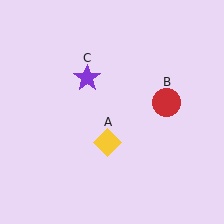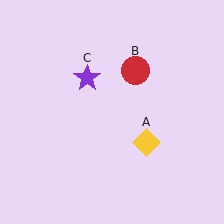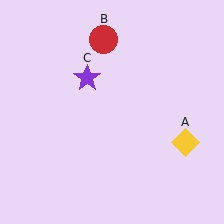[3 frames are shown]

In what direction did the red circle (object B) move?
The red circle (object B) moved up and to the left.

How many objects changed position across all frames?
2 objects changed position: yellow diamond (object A), red circle (object B).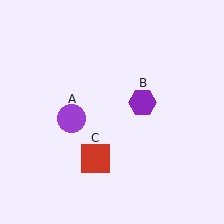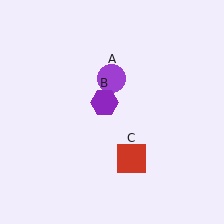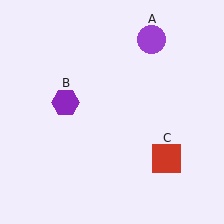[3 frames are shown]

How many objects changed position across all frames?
3 objects changed position: purple circle (object A), purple hexagon (object B), red square (object C).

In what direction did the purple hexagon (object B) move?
The purple hexagon (object B) moved left.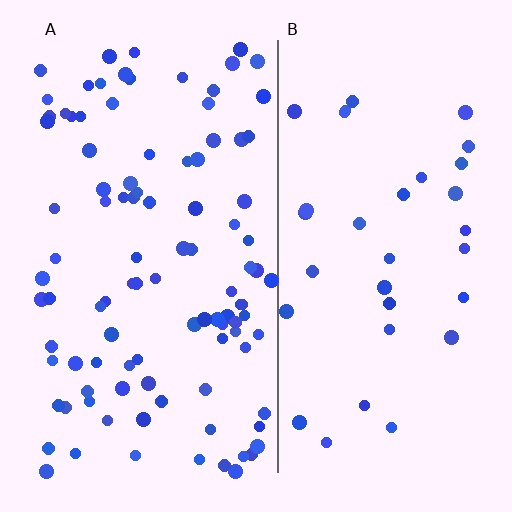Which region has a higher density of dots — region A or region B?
A (the left).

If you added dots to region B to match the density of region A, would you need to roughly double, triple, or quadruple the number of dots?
Approximately triple.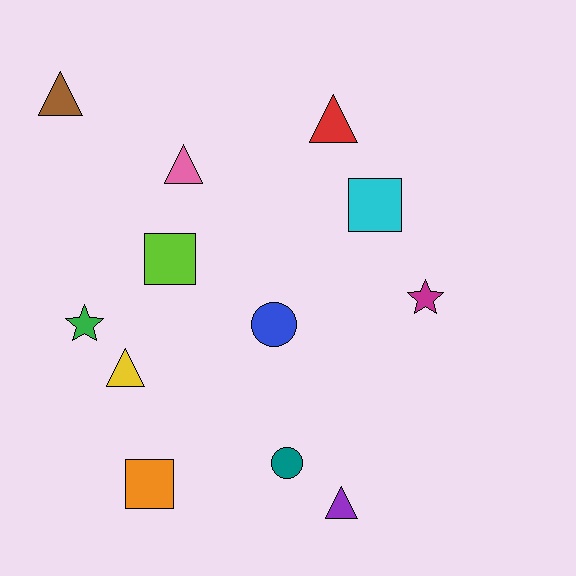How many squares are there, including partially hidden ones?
There are 3 squares.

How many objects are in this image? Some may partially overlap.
There are 12 objects.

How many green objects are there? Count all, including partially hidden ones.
There is 1 green object.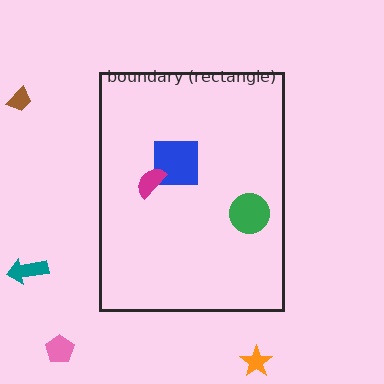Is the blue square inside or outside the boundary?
Inside.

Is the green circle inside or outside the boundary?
Inside.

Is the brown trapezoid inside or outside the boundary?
Outside.